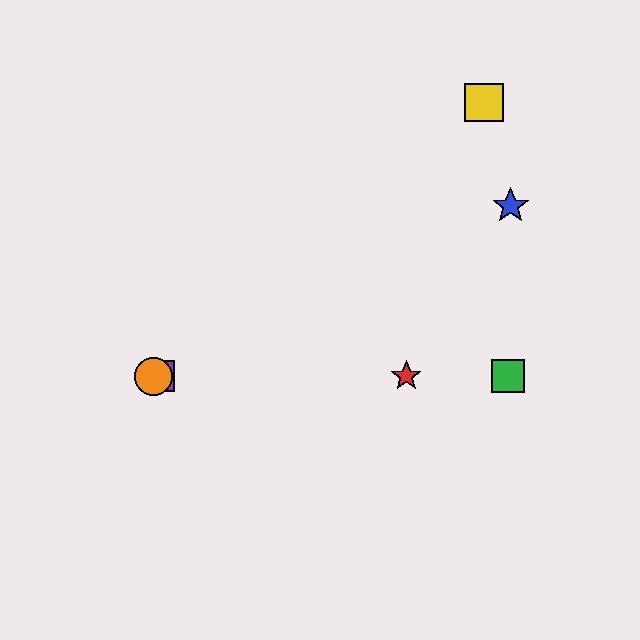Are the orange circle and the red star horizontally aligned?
Yes, both are at y≈376.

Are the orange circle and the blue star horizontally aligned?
No, the orange circle is at y≈376 and the blue star is at y≈206.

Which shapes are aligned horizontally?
The red star, the green square, the purple square, the orange circle are aligned horizontally.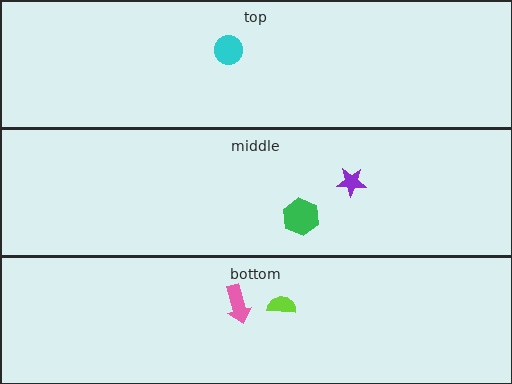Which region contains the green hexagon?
The middle region.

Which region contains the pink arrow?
The bottom region.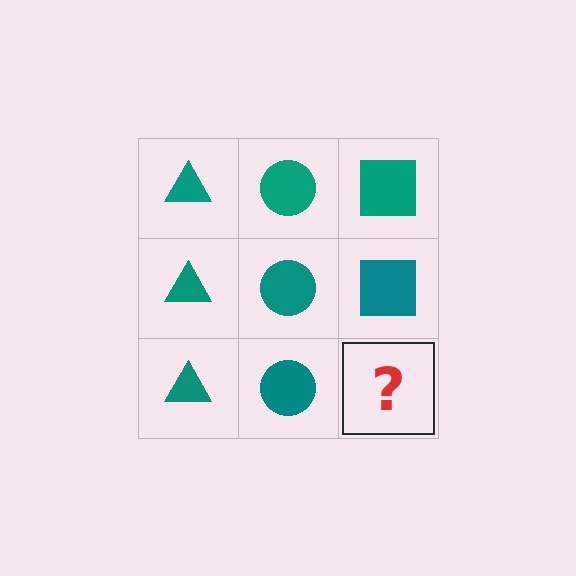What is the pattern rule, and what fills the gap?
The rule is that each column has a consistent shape. The gap should be filled with a teal square.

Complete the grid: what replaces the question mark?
The question mark should be replaced with a teal square.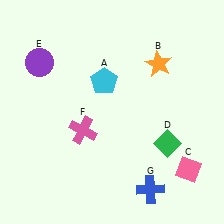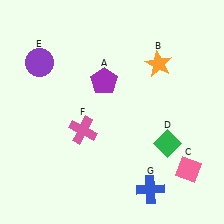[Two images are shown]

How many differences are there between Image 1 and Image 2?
There is 1 difference between the two images.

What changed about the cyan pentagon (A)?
In Image 1, A is cyan. In Image 2, it changed to purple.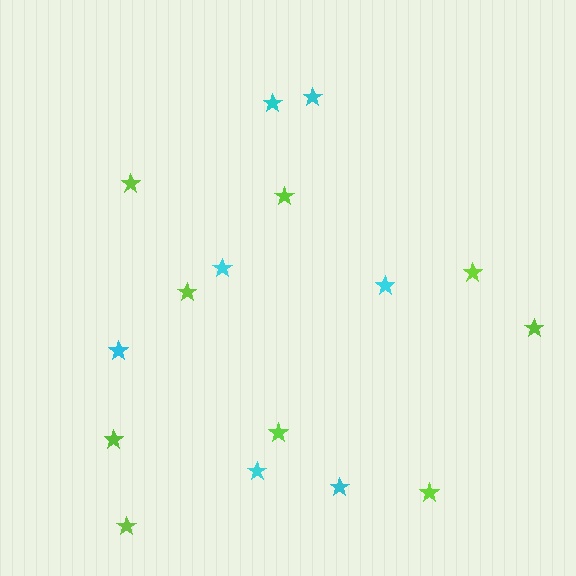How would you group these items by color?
There are 2 groups: one group of lime stars (9) and one group of cyan stars (7).